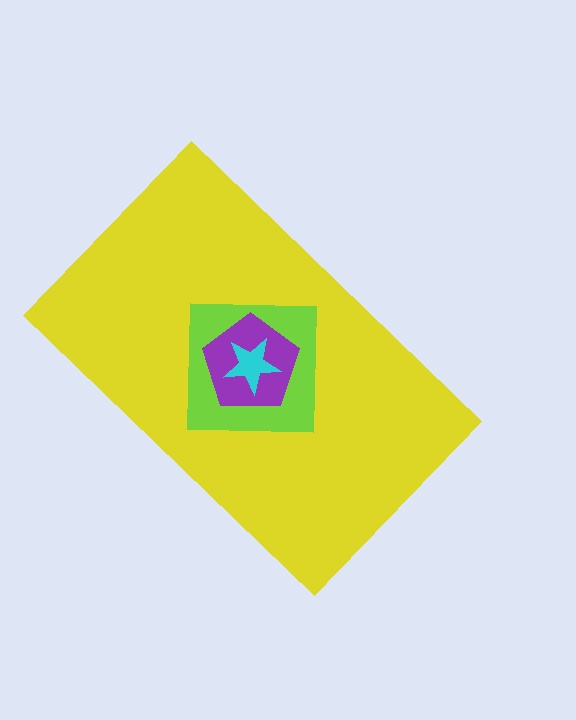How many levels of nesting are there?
4.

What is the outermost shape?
The yellow rectangle.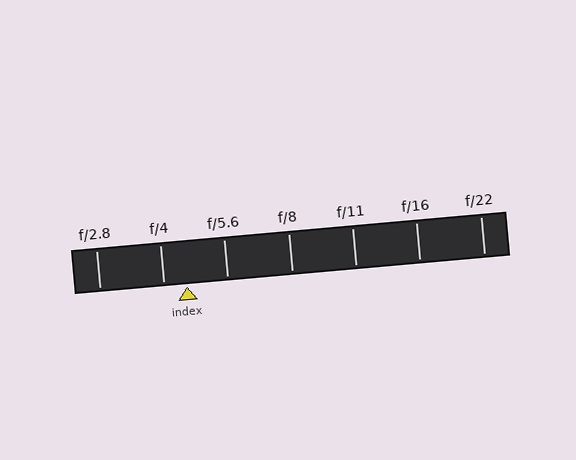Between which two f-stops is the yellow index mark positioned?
The index mark is between f/4 and f/5.6.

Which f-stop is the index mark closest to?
The index mark is closest to f/4.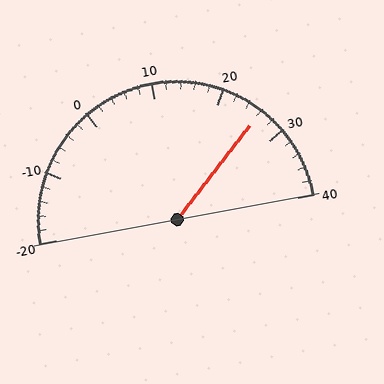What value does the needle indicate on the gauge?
The needle indicates approximately 26.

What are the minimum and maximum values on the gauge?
The gauge ranges from -20 to 40.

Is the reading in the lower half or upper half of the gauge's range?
The reading is in the upper half of the range (-20 to 40).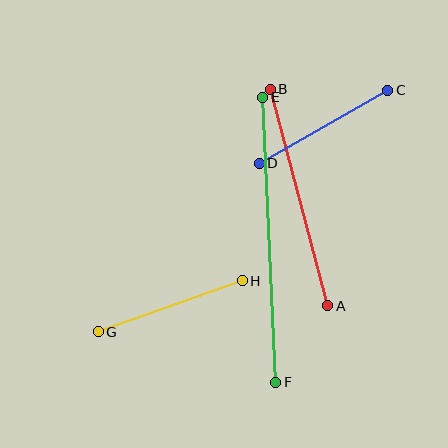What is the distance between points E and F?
The distance is approximately 285 pixels.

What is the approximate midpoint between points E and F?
The midpoint is at approximately (269, 240) pixels.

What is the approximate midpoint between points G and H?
The midpoint is at approximately (170, 306) pixels.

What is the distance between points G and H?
The distance is approximately 153 pixels.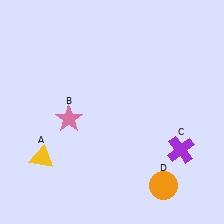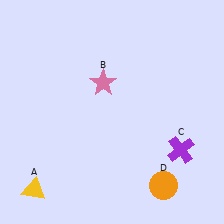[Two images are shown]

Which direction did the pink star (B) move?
The pink star (B) moved up.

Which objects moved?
The objects that moved are: the yellow triangle (A), the pink star (B).